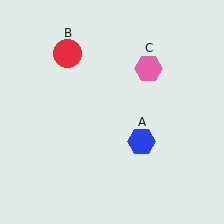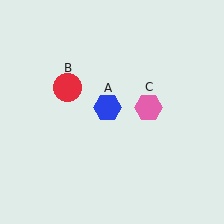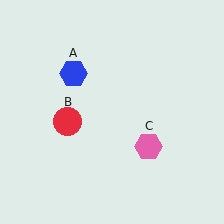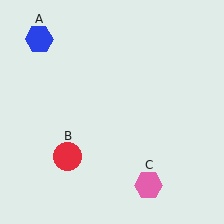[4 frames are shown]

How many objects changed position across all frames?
3 objects changed position: blue hexagon (object A), red circle (object B), pink hexagon (object C).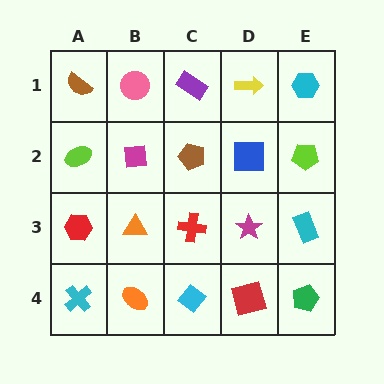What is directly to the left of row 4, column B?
A cyan cross.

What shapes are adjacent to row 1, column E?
A lime pentagon (row 2, column E), a yellow arrow (row 1, column D).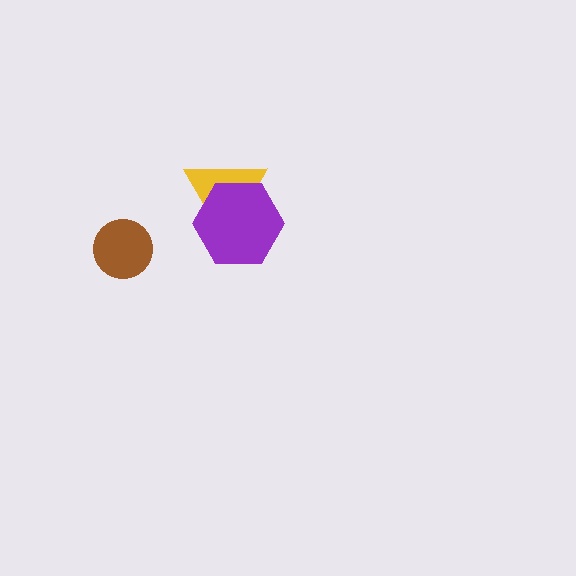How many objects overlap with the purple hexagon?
1 object overlaps with the purple hexagon.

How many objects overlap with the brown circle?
0 objects overlap with the brown circle.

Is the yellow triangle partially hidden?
Yes, it is partially covered by another shape.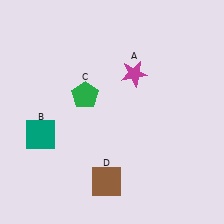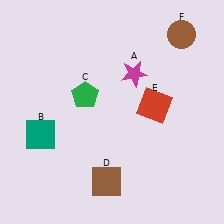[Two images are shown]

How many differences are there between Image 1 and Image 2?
There are 2 differences between the two images.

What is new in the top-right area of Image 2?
A brown circle (F) was added in the top-right area of Image 2.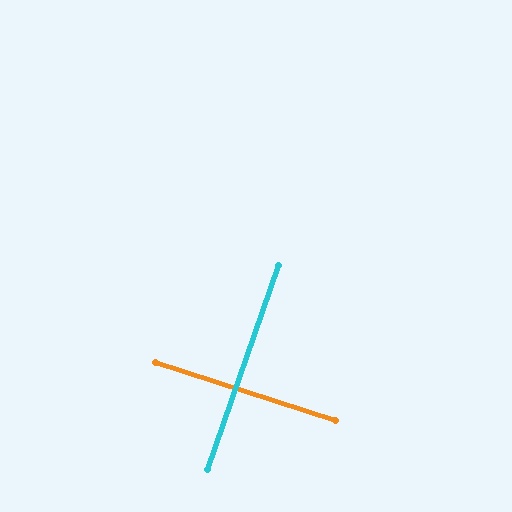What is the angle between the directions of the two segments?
Approximately 89 degrees.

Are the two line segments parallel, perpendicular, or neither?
Perpendicular — they meet at approximately 89°.